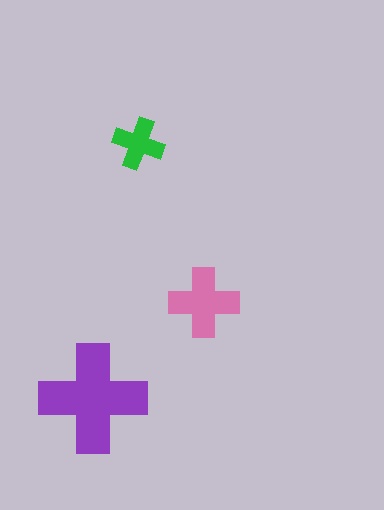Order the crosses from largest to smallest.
the purple one, the pink one, the green one.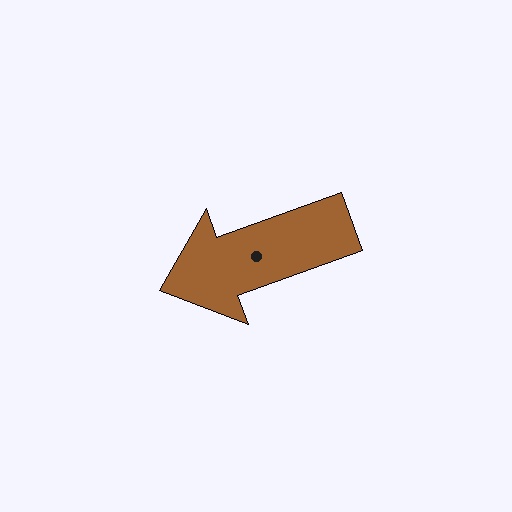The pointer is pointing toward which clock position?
Roughly 8 o'clock.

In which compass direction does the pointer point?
West.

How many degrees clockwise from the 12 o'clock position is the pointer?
Approximately 250 degrees.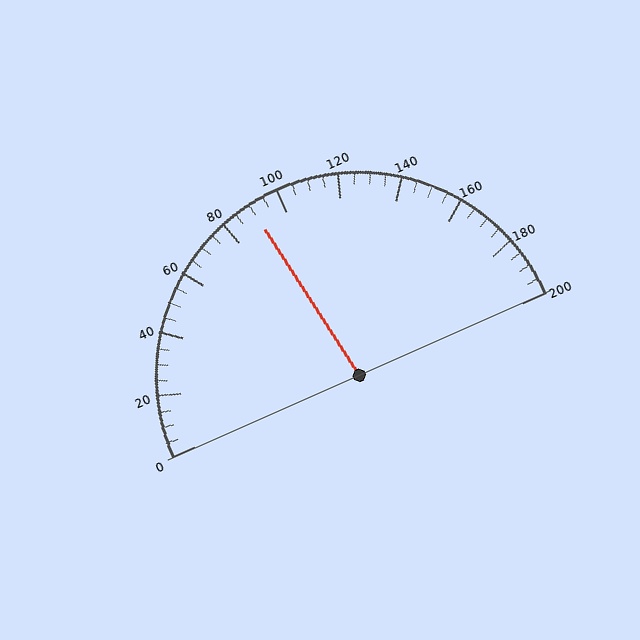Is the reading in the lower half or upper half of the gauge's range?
The reading is in the lower half of the range (0 to 200).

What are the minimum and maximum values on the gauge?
The gauge ranges from 0 to 200.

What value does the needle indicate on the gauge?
The needle indicates approximately 90.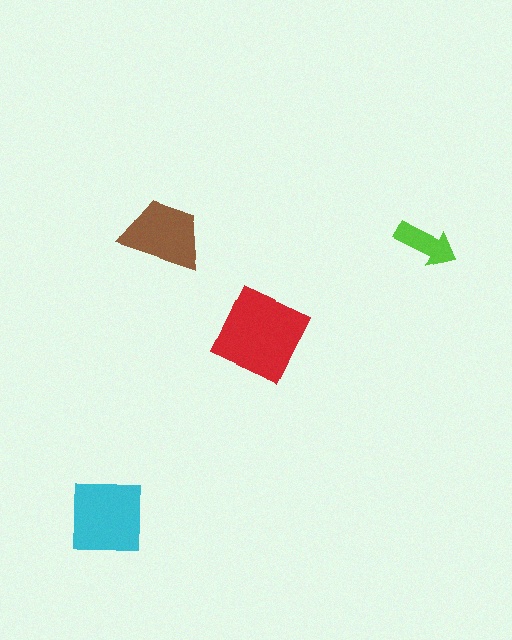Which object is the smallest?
The lime arrow.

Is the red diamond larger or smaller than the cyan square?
Larger.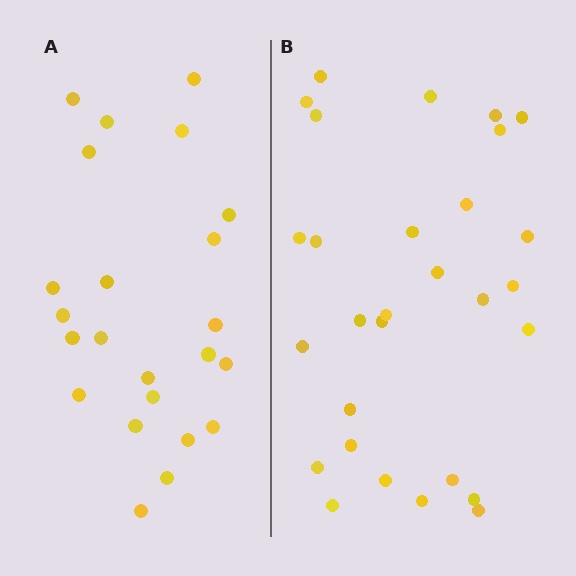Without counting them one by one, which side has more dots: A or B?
Region B (the right region) has more dots.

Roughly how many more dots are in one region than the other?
Region B has about 6 more dots than region A.